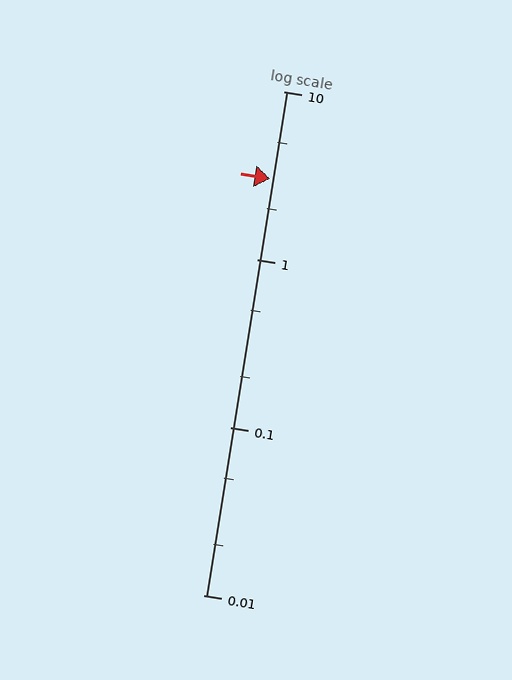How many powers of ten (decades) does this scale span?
The scale spans 3 decades, from 0.01 to 10.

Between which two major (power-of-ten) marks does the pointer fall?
The pointer is between 1 and 10.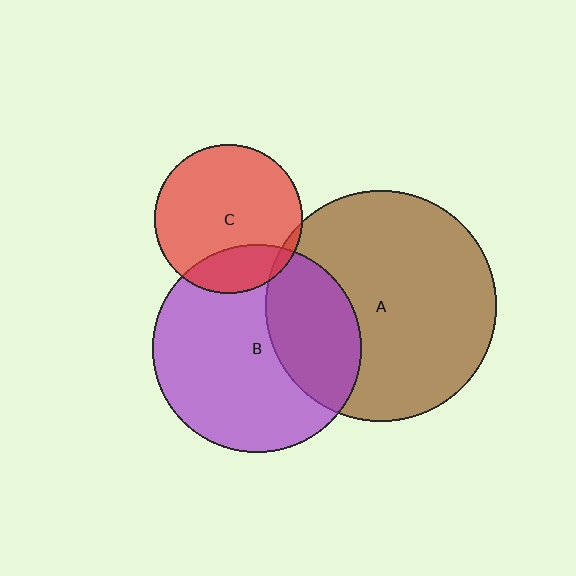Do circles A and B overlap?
Yes.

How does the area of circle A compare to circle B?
Approximately 1.2 times.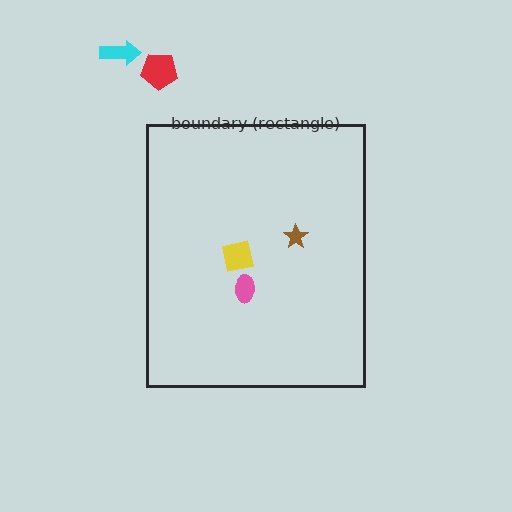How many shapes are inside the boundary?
3 inside, 2 outside.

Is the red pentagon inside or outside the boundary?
Outside.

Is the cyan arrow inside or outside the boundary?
Outside.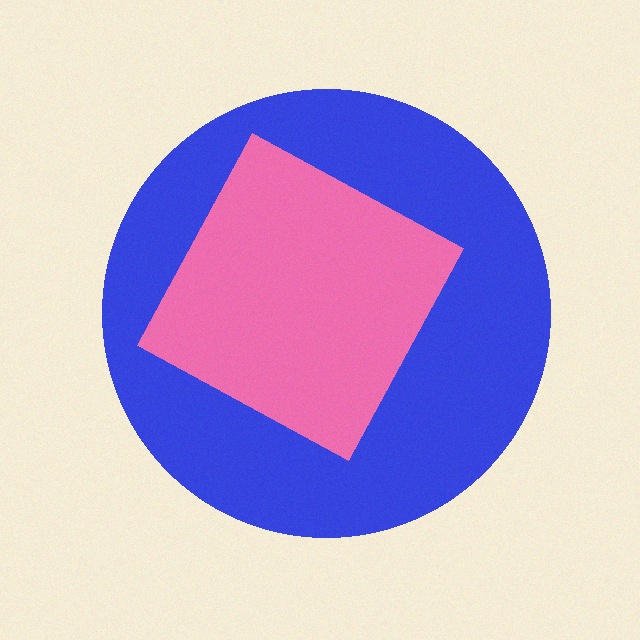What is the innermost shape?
The pink diamond.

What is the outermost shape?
The blue circle.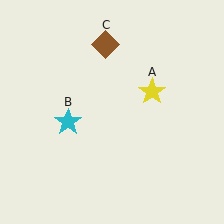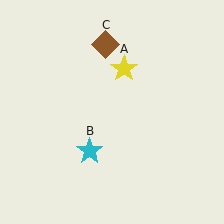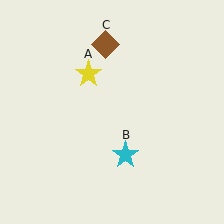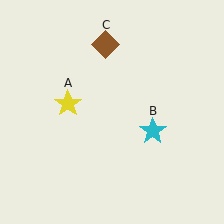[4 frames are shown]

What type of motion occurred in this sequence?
The yellow star (object A), cyan star (object B) rotated counterclockwise around the center of the scene.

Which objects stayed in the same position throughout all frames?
Brown diamond (object C) remained stationary.